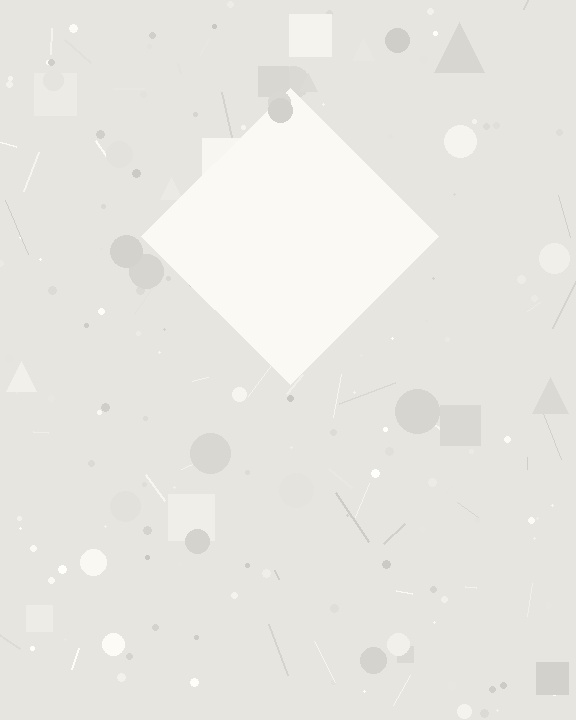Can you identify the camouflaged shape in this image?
The camouflaged shape is a diamond.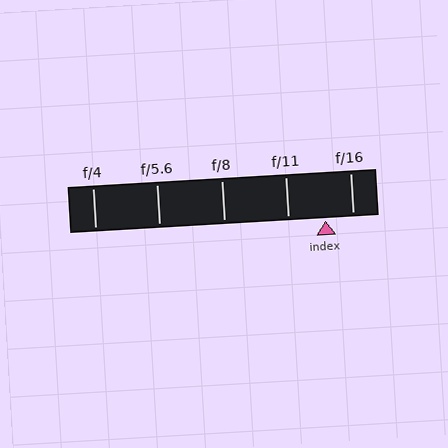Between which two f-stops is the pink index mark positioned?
The index mark is between f/11 and f/16.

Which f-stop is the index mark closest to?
The index mark is closest to f/16.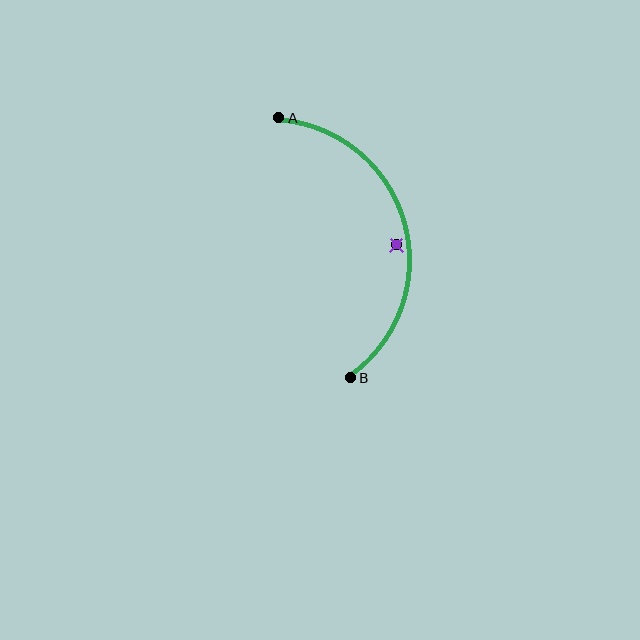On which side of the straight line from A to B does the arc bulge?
The arc bulges to the right of the straight line connecting A and B.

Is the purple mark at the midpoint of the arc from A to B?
No — the purple mark does not lie on the arc at all. It sits slightly inside the curve.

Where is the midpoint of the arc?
The arc midpoint is the point on the curve farthest from the straight line joining A and B. It sits to the right of that line.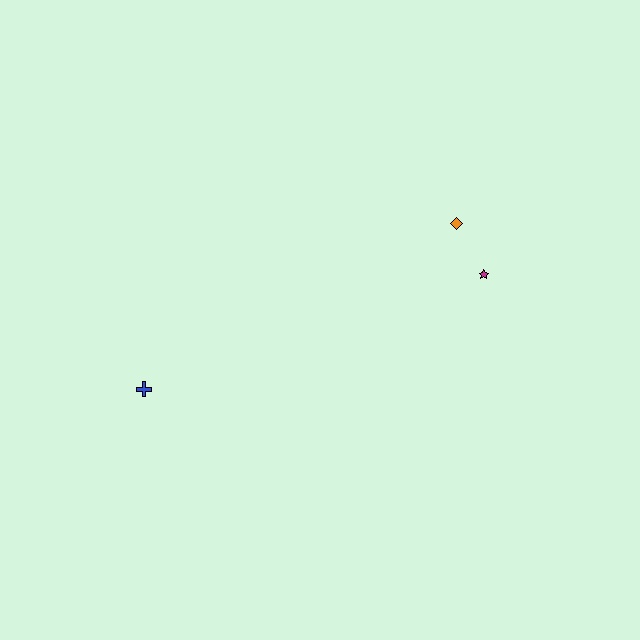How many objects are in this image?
There are 3 objects.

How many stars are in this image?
There is 1 star.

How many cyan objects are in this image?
There are no cyan objects.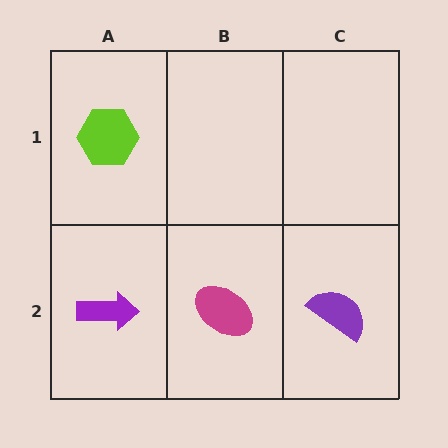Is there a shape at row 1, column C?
No, that cell is empty.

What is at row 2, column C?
A purple semicircle.